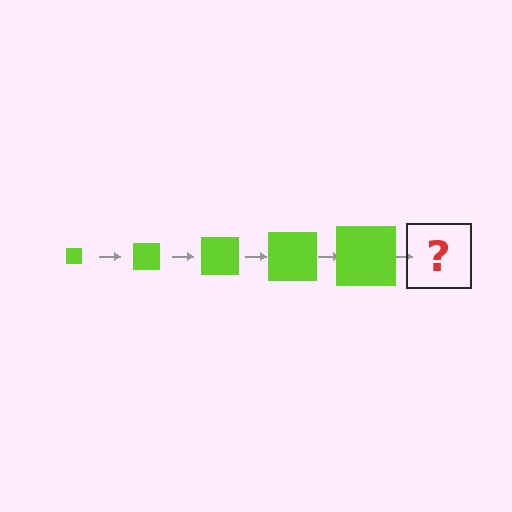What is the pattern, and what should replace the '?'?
The pattern is that the square gets progressively larger each step. The '?' should be a lime square, larger than the previous one.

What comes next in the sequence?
The next element should be a lime square, larger than the previous one.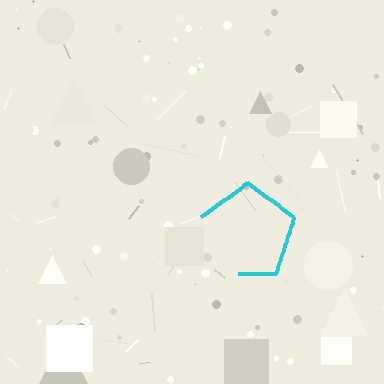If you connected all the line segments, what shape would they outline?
They would outline a pentagon.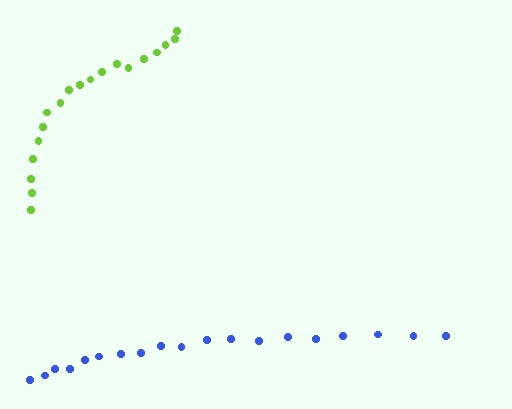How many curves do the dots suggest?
There are 2 distinct paths.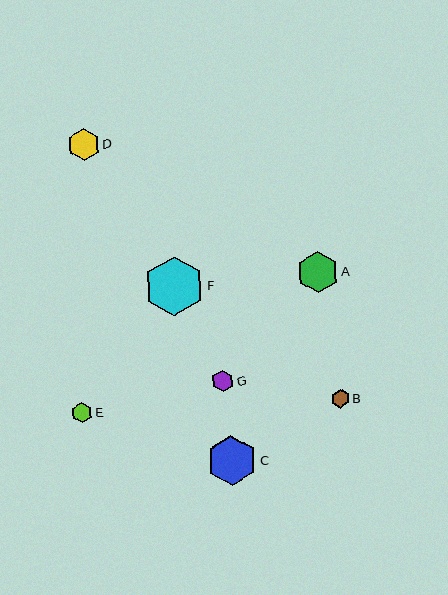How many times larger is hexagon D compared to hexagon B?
Hexagon D is approximately 1.7 times the size of hexagon B.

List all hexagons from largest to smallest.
From largest to smallest: F, C, A, D, G, E, B.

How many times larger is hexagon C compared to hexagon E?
Hexagon C is approximately 2.4 times the size of hexagon E.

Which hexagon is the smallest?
Hexagon B is the smallest with a size of approximately 19 pixels.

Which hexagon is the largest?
Hexagon F is the largest with a size of approximately 60 pixels.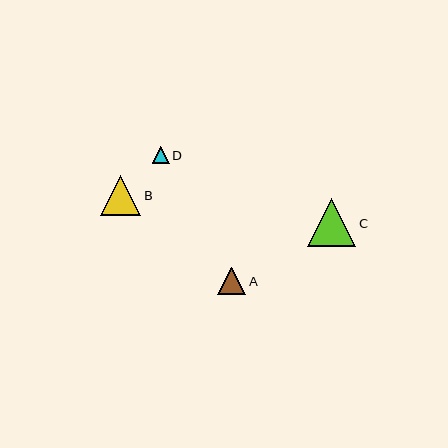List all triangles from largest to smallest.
From largest to smallest: C, B, A, D.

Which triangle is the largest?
Triangle C is the largest with a size of approximately 48 pixels.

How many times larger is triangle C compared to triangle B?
Triangle C is approximately 1.2 times the size of triangle B.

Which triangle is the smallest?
Triangle D is the smallest with a size of approximately 17 pixels.